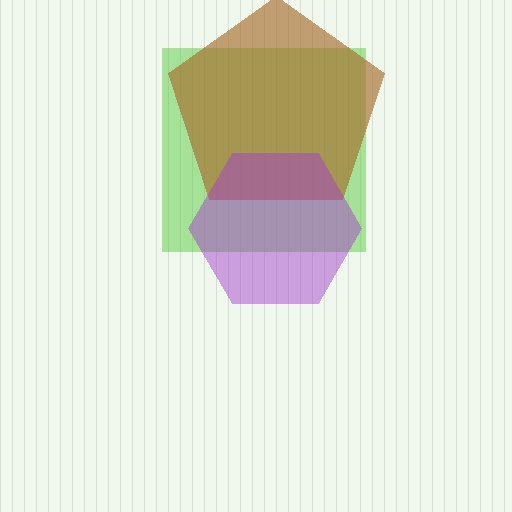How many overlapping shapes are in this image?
There are 3 overlapping shapes in the image.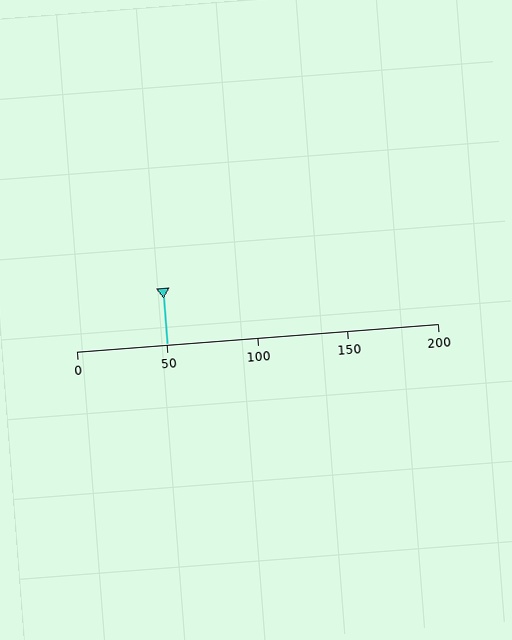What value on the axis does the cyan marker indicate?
The marker indicates approximately 50.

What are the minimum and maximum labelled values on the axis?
The axis runs from 0 to 200.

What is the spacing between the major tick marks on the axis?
The major ticks are spaced 50 apart.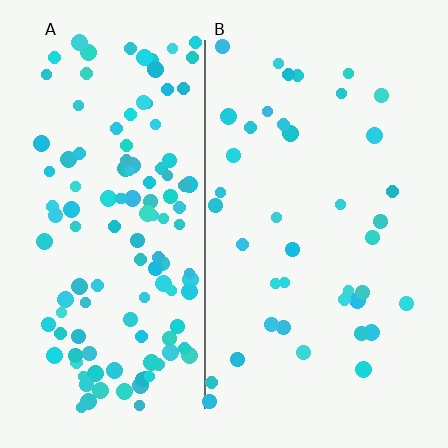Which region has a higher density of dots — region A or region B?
A (the left).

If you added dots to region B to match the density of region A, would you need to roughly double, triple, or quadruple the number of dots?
Approximately triple.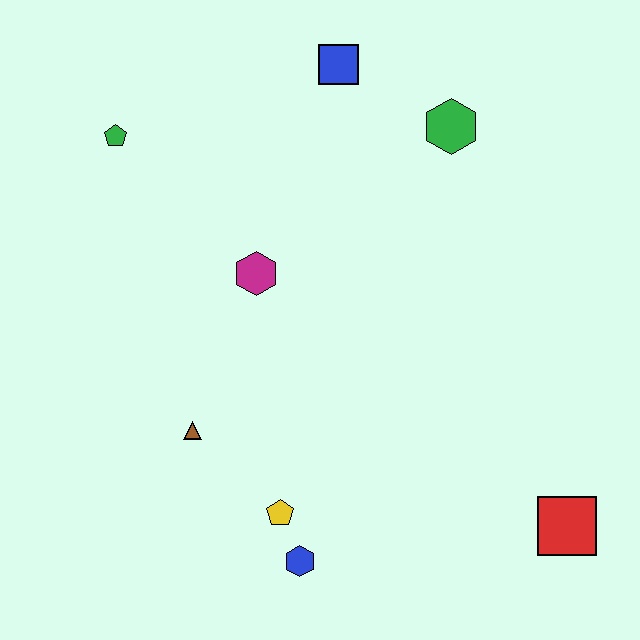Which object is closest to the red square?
The blue hexagon is closest to the red square.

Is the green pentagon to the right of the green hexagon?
No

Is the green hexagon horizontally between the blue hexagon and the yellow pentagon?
No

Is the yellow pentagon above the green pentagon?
No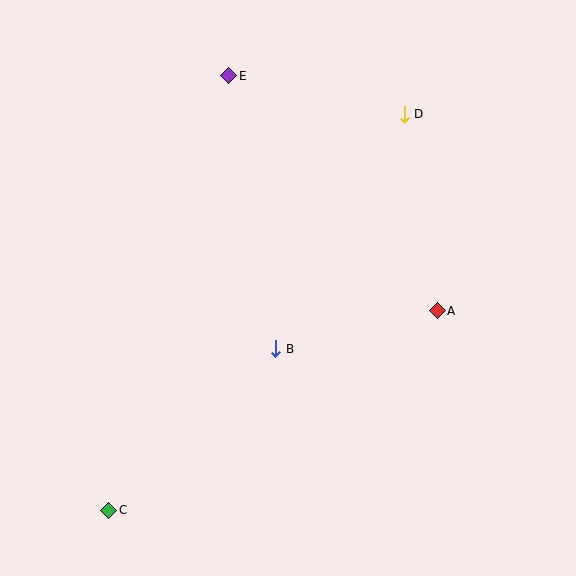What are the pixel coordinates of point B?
Point B is at (276, 349).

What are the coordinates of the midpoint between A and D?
The midpoint between A and D is at (421, 212).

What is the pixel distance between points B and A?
The distance between B and A is 166 pixels.